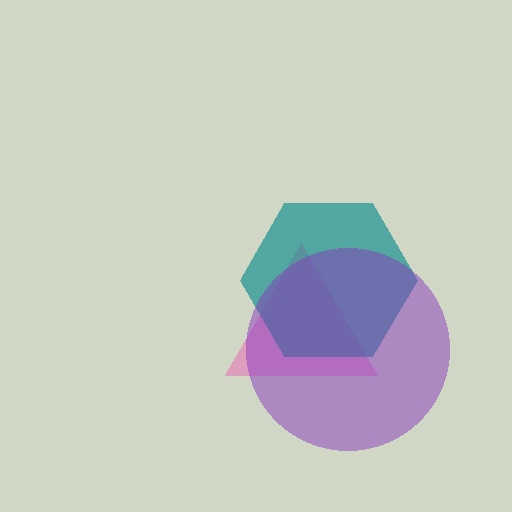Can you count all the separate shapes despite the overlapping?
Yes, there are 3 separate shapes.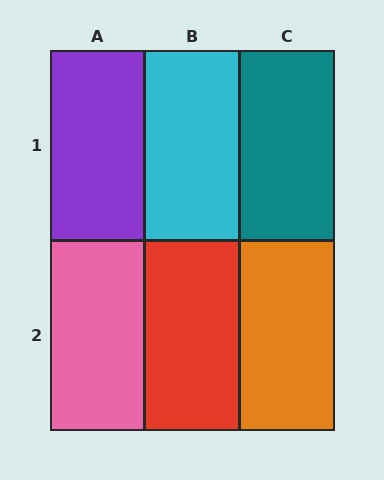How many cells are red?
1 cell is red.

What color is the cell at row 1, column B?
Cyan.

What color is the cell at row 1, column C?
Teal.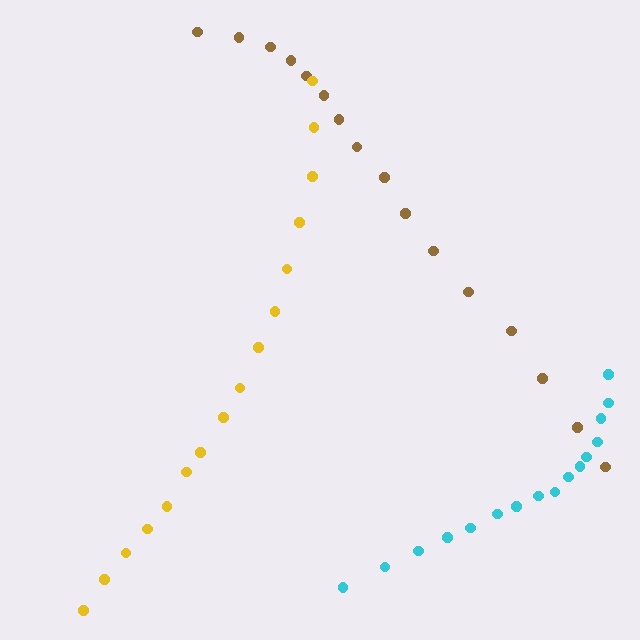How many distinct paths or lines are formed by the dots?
There are 3 distinct paths.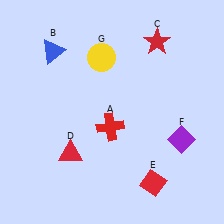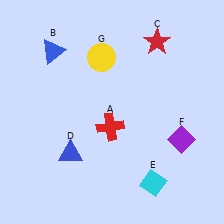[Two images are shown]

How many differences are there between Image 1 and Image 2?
There are 2 differences between the two images.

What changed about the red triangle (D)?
In Image 1, D is red. In Image 2, it changed to blue.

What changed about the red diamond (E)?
In Image 1, E is red. In Image 2, it changed to cyan.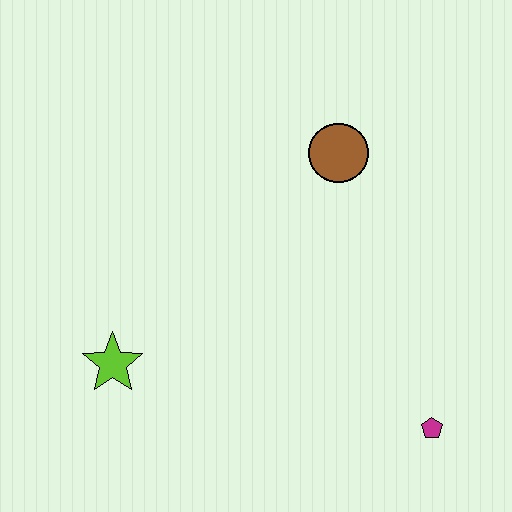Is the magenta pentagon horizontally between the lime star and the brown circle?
No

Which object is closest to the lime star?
The brown circle is closest to the lime star.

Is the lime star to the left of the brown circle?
Yes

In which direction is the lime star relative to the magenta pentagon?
The lime star is to the left of the magenta pentagon.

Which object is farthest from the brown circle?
The lime star is farthest from the brown circle.